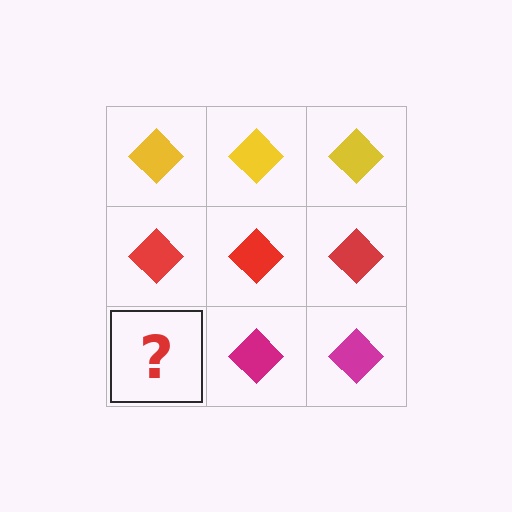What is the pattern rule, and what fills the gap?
The rule is that each row has a consistent color. The gap should be filled with a magenta diamond.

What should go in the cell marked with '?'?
The missing cell should contain a magenta diamond.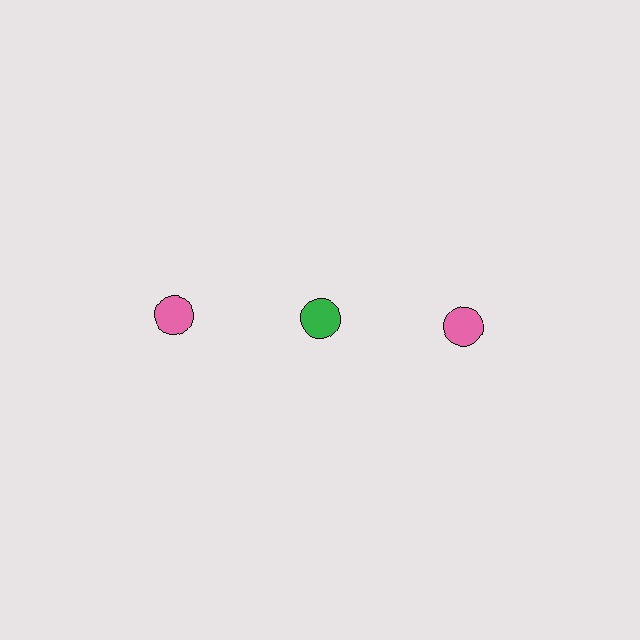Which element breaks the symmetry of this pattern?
The green circle in the top row, second from left column breaks the symmetry. All other shapes are pink circles.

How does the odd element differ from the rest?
It has a different color: green instead of pink.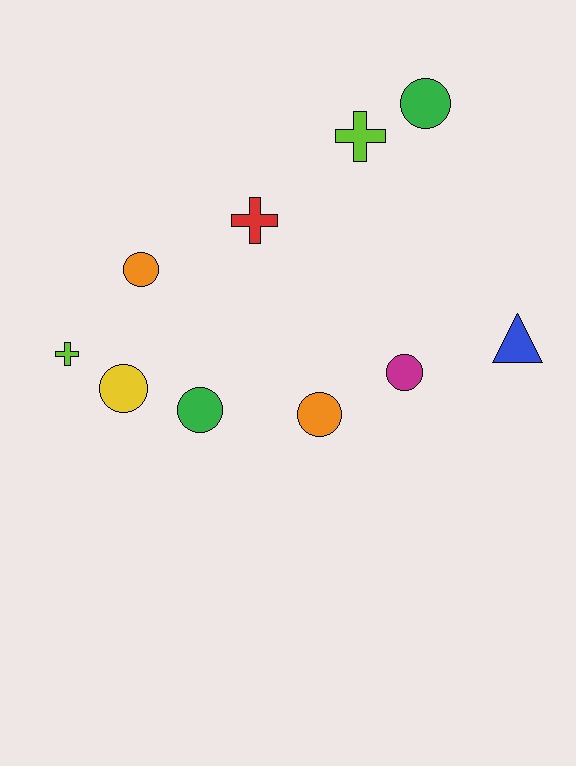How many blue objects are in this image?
There is 1 blue object.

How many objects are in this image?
There are 10 objects.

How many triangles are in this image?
There is 1 triangle.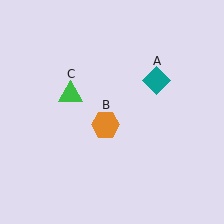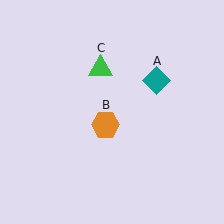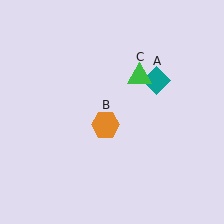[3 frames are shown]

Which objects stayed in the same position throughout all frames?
Teal diamond (object A) and orange hexagon (object B) remained stationary.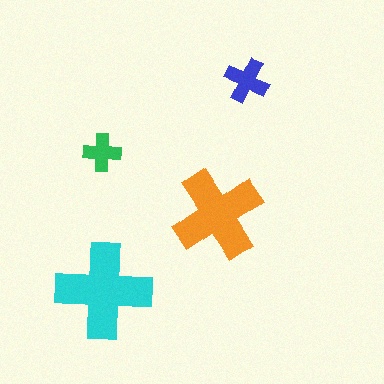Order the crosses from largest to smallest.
the cyan one, the orange one, the blue one, the green one.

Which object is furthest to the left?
The green cross is leftmost.